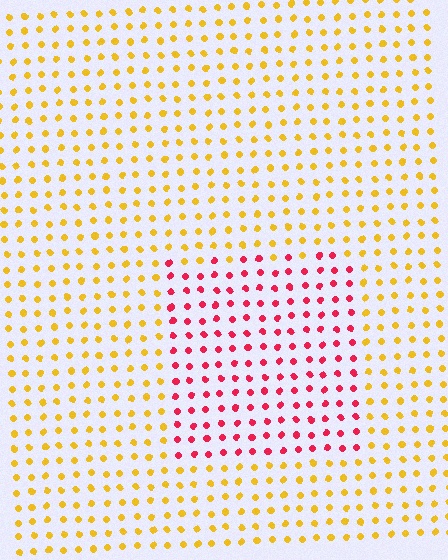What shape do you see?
I see a rectangle.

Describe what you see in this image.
The image is filled with small yellow elements in a uniform arrangement. A rectangle-shaped region is visible where the elements are tinted to a slightly different hue, forming a subtle color boundary.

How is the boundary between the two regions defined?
The boundary is defined purely by a slight shift in hue (about 61 degrees). Spacing, size, and orientation are identical on both sides.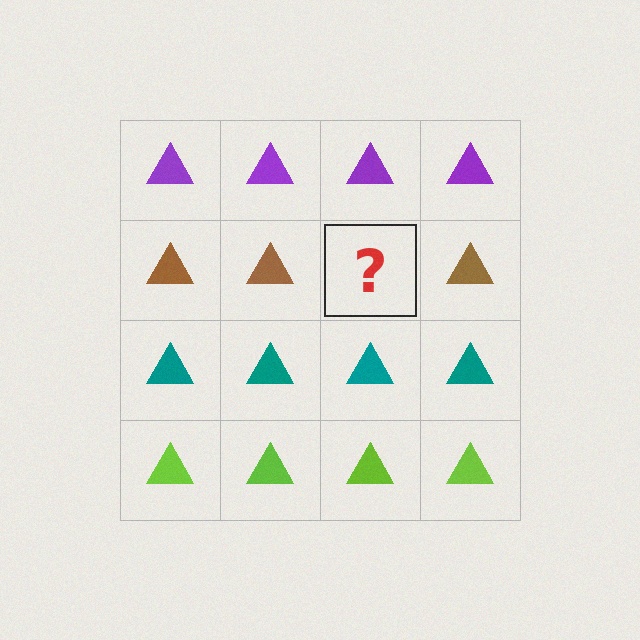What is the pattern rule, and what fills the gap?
The rule is that each row has a consistent color. The gap should be filled with a brown triangle.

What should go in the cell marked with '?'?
The missing cell should contain a brown triangle.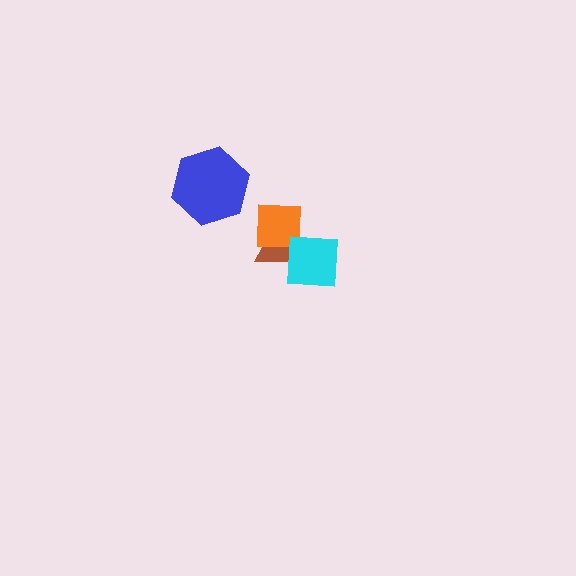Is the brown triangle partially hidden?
Yes, it is partially covered by another shape.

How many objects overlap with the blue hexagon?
0 objects overlap with the blue hexagon.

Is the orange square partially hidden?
Yes, it is partially covered by another shape.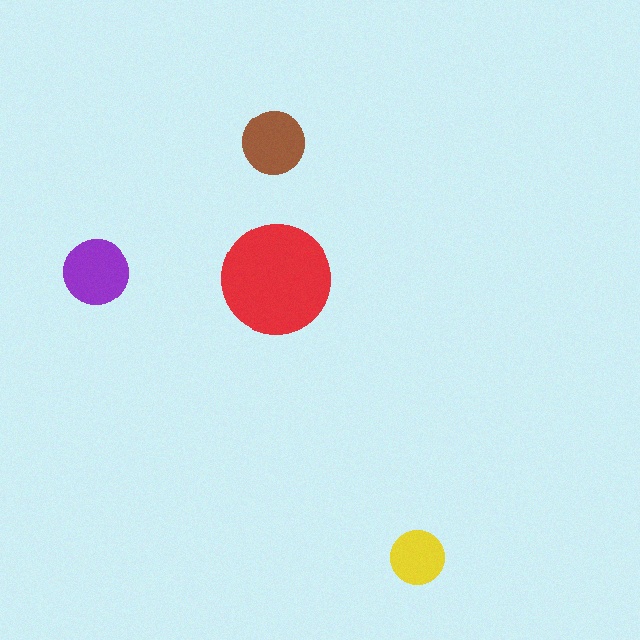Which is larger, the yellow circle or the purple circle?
The purple one.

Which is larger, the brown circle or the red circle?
The red one.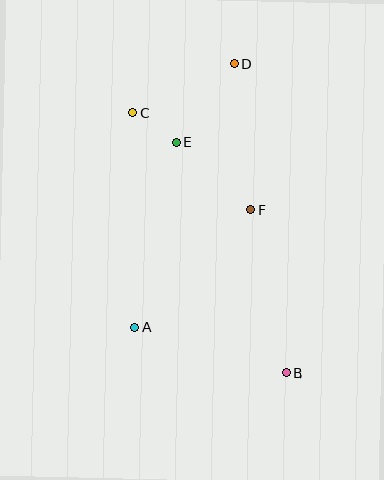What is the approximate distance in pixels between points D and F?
The distance between D and F is approximately 147 pixels.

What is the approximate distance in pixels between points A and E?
The distance between A and E is approximately 190 pixels.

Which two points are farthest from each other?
Points B and D are farthest from each other.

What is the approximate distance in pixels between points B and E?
The distance between B and E is approximately 256 pixels.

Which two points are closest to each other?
Points C and E are closest to each other.